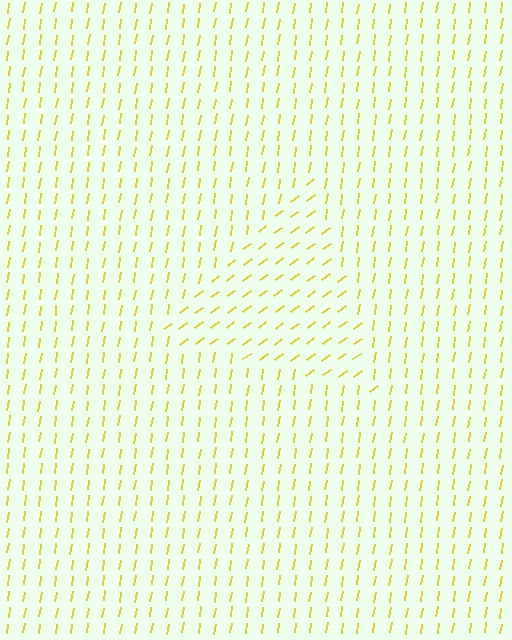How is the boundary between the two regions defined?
The boundary is defined purely by a change in line orientation (approximately 45 degrees difference). All lines are the same color and thickness.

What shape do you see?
I see a triangle.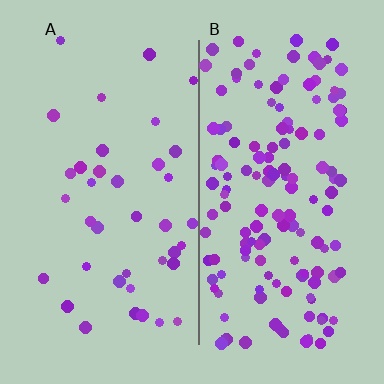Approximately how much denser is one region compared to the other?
Approximately 3.8× — region B over region A.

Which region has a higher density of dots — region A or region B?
B (the right).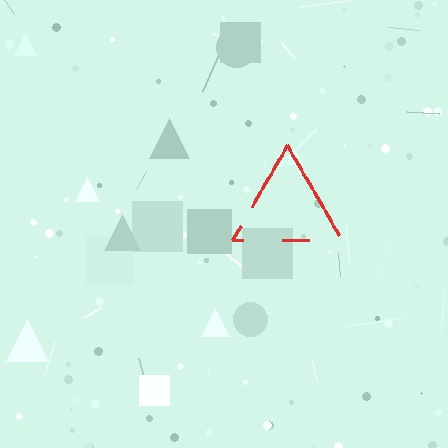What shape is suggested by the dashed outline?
The dashed outline suggests a triangle.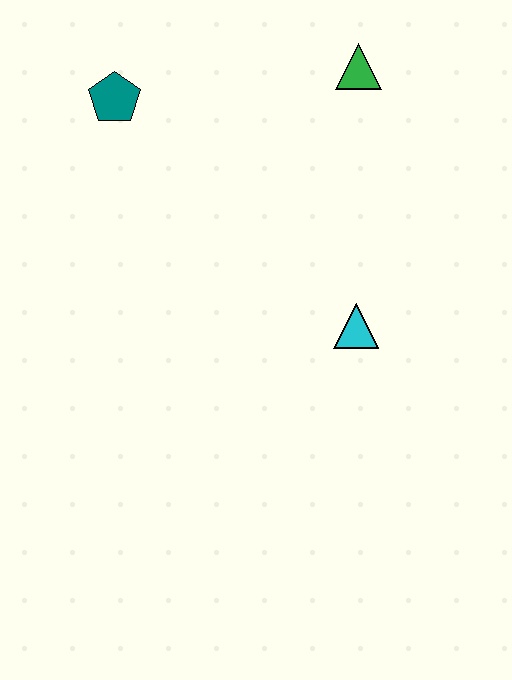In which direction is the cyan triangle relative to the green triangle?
The cyan triangle is below the green triangle.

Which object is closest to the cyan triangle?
The green triangle is closest to the cyan triangle.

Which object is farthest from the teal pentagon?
The cyan triangle is farthest from the teal pentagon.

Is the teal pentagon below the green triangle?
Yes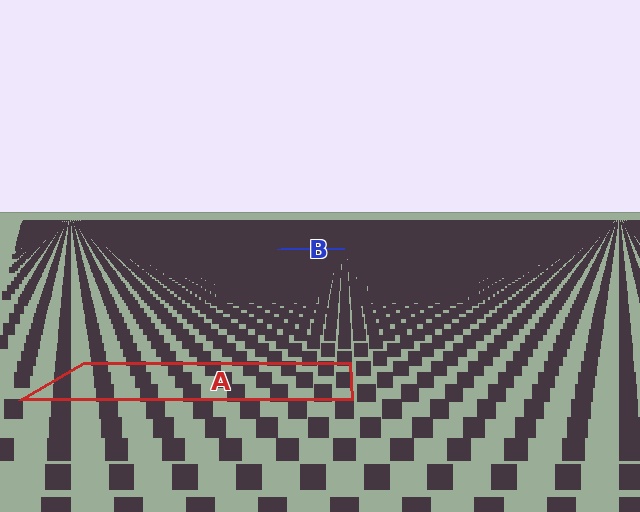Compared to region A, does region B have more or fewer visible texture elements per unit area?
Region B has more texture elements per unit area — they are packed more densely because it is farther away.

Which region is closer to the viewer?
Region A is closer. The texture elements there are larger and more spread out.